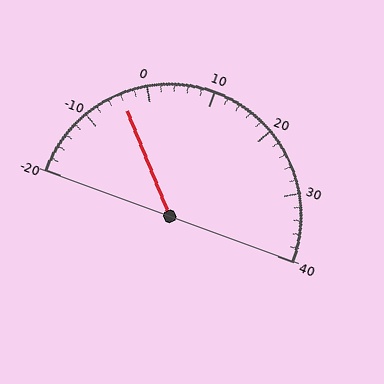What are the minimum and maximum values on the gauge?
The gauge ranges from -20 to 40.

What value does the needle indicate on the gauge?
The needle indicates approximately -4.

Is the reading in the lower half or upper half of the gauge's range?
The reading is in the lower half of the range (-20 to 40).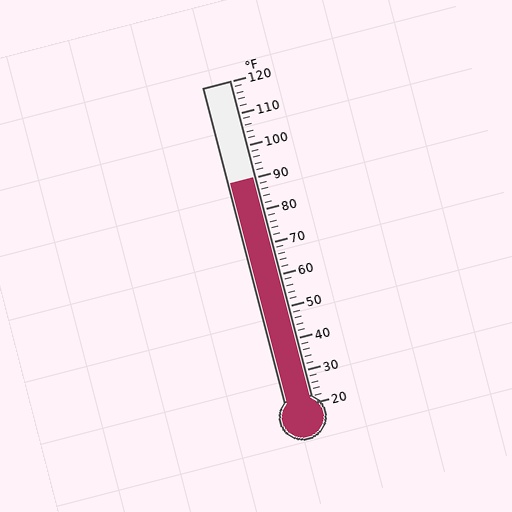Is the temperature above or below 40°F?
The temperature is above 40°F.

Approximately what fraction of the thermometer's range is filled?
The thermometer is filled to approximately 70% of its range.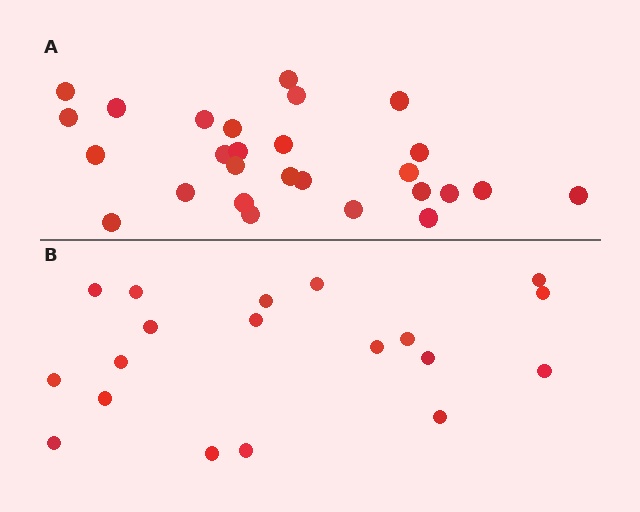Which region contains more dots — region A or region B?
Region A (the top region) has more dots.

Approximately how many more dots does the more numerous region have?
Region A has roughly 8 or so more dots than region B.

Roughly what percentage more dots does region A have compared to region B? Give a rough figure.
About 40% more.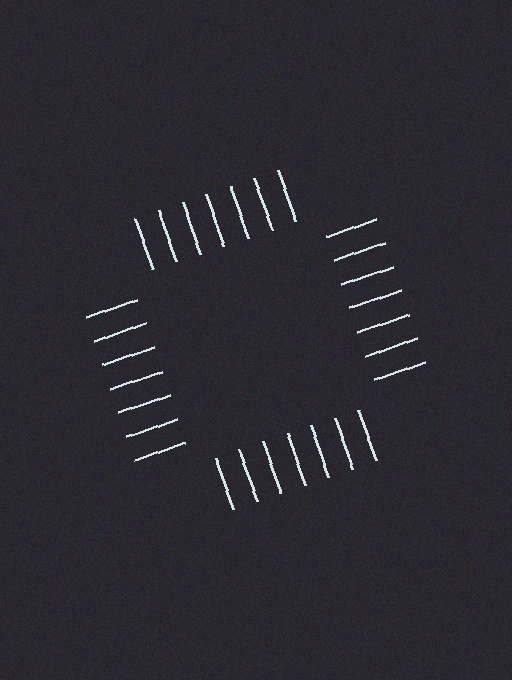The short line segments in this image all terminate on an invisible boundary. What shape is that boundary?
An illusory square — the line segments terminate on its edges but no continuous stroke is drawn.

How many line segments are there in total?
28 — 7 along each of the 4 edges.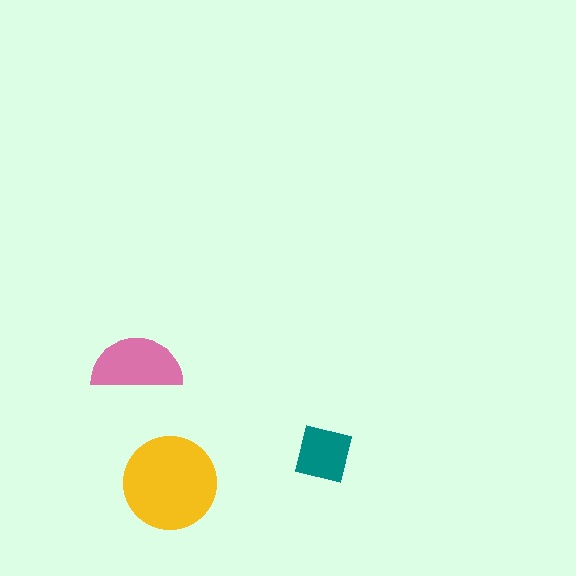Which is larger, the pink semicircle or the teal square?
The pink semicircle.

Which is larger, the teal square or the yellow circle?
The yellow circle.